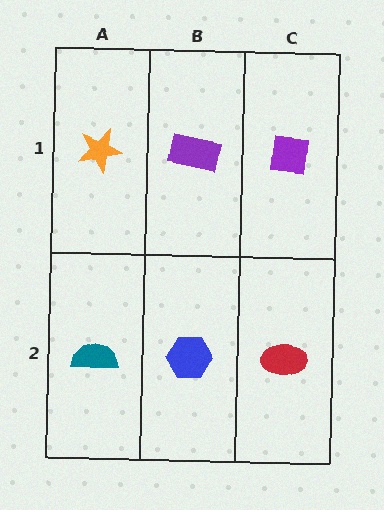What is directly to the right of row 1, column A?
A purple rectangle.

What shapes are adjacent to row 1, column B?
A blue hexagon (row 2, column B), an orange star (row 1, column A), a purple square (row 1, column C).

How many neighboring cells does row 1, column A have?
2.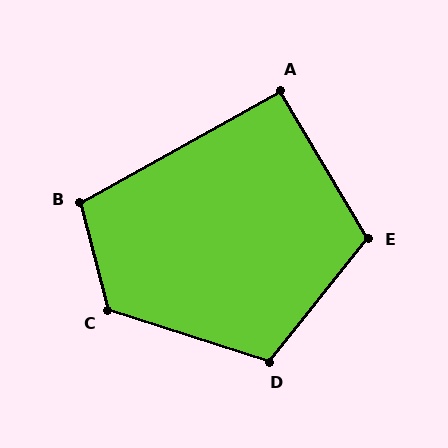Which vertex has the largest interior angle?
C, at approximately 122 degrees.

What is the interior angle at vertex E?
Approximately 111 degrees (obtuse).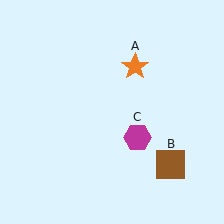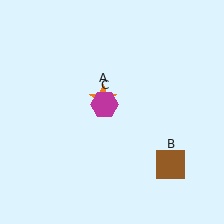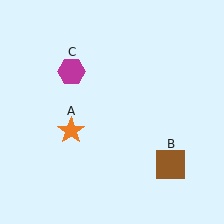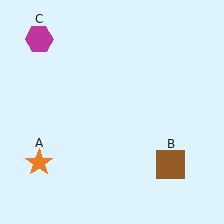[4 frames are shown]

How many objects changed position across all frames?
2 objects changed position: orange star (object A), magenta hexagon (object C).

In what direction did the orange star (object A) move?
The orange star (object A) moved down and to the left.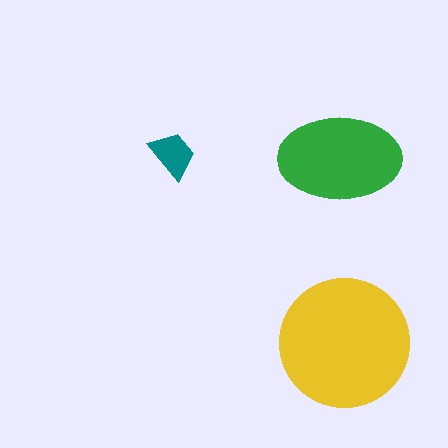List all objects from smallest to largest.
The teal trapezoid, the green ellipse, the yellow circle.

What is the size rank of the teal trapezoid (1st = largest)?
3rd.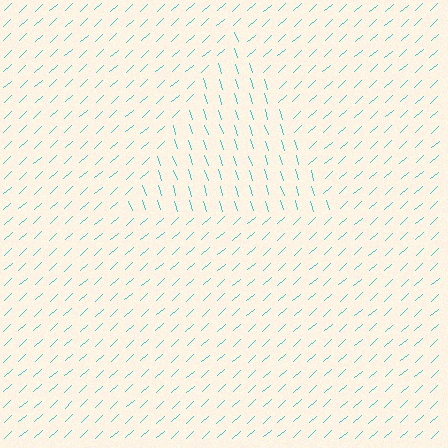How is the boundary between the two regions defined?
The boundary is defined purely by a change in line orientation (approximately 65 degrees difference). All lines are the same color and thickness.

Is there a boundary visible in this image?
Yes, there is a texture boundary formed by a change in line orientation.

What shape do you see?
I see a triangle.